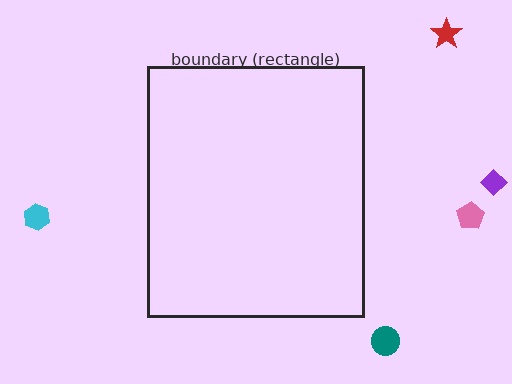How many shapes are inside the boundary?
0 inside, 5 outside.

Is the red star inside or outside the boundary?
Outside.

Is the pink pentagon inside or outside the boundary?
Outside.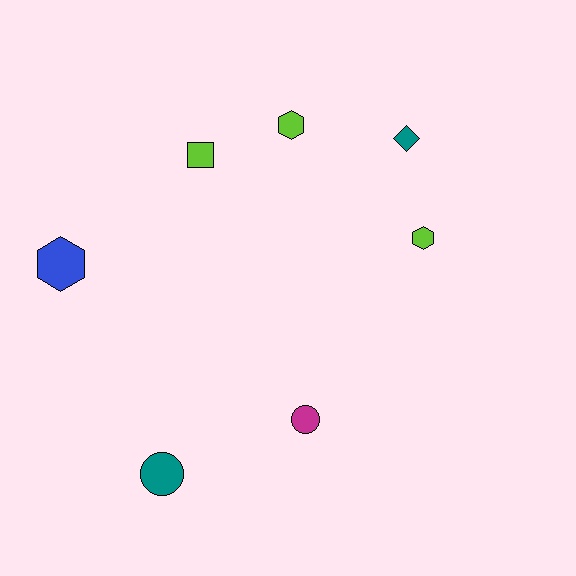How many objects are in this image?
There are 7 objects.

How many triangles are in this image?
There are no triangles.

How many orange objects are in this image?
There are no orange objects.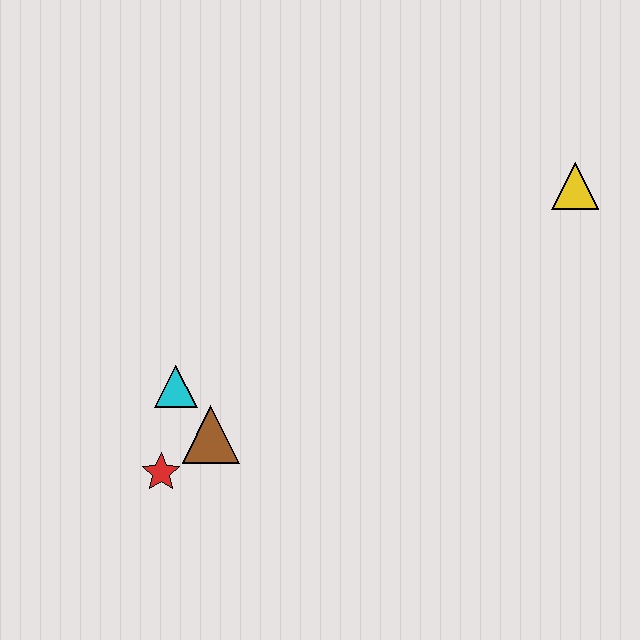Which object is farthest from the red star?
The yellow triangle is farthest from the red star.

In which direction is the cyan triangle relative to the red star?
The cyan triangle is above the red star.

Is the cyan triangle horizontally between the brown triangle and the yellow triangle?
No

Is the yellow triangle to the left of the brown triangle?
No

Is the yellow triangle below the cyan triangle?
No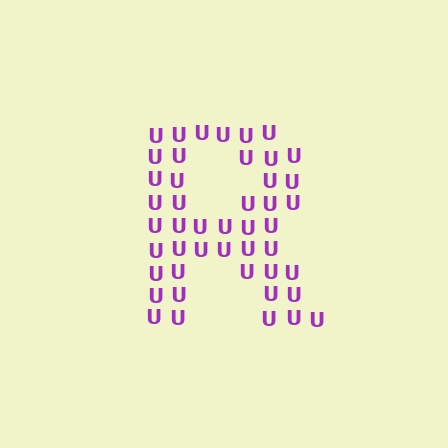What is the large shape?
The large shape is the letter R.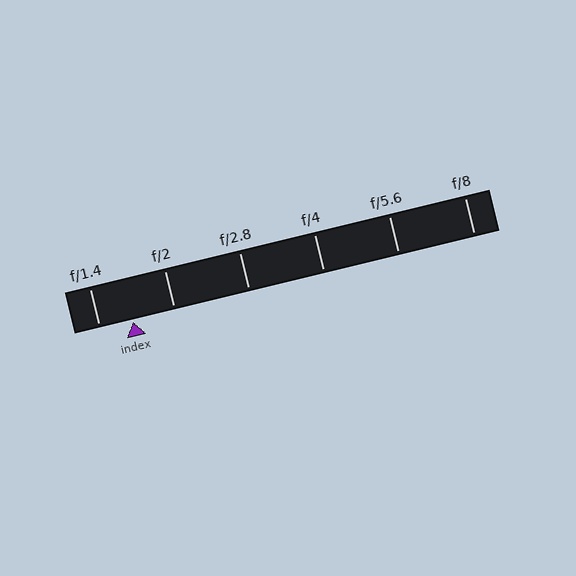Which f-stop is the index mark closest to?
The index mark is closest to f/1.4.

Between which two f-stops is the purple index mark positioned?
The index mark is between f/1.4 and f/2.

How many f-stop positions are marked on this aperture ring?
There are 6 f-stop positions marked.